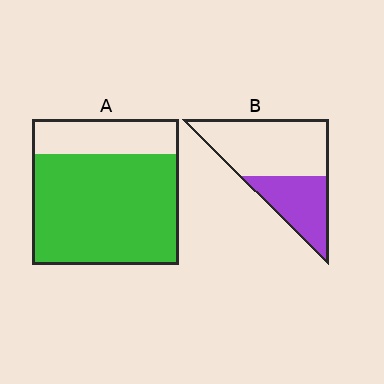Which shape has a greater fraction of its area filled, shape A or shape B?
Shape A.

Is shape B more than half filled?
No.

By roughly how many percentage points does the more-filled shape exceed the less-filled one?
By roughly 40 percentage points (A over B).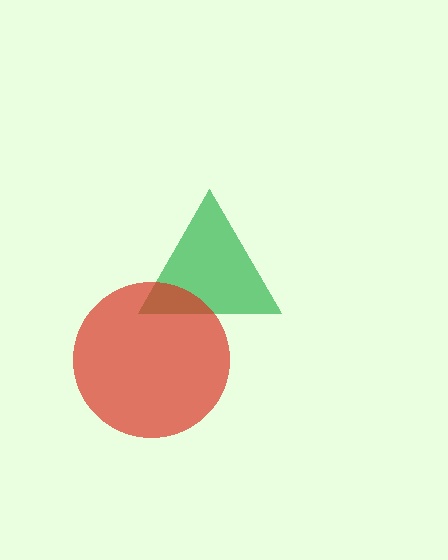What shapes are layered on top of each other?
The layered shapes are: a green triangle, a red circle.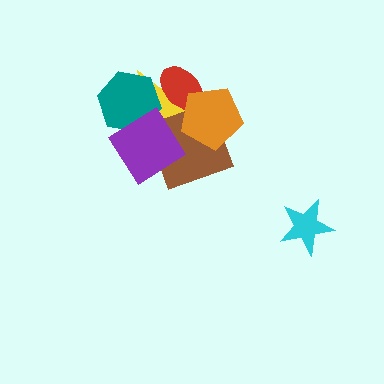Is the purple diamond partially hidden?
No, no other shape covers it.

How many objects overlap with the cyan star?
0 objects overlap with the cyan star.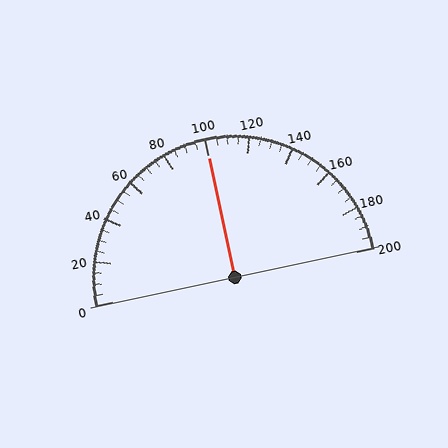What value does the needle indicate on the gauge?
The needle indicates approximately 100.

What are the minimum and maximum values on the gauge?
The gauge ranges from 0 to 200.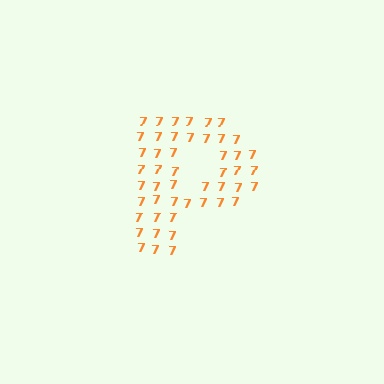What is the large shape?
The large shape is the letter P.